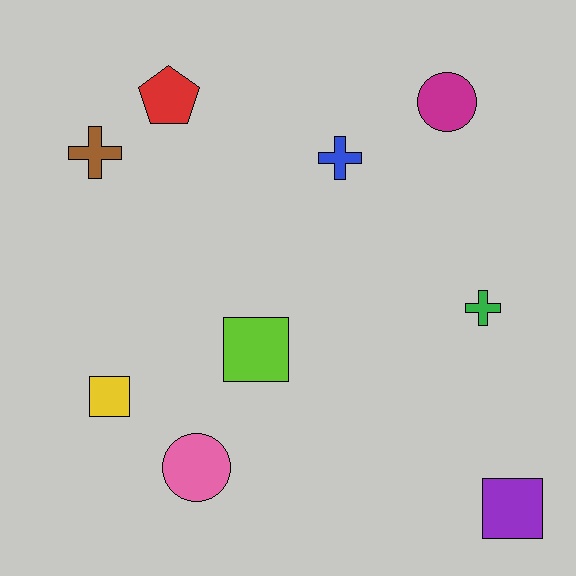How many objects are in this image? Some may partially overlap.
There are 9 objects.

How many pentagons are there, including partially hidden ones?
There is 1 pentagon.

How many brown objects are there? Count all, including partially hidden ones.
There is 1 brown object.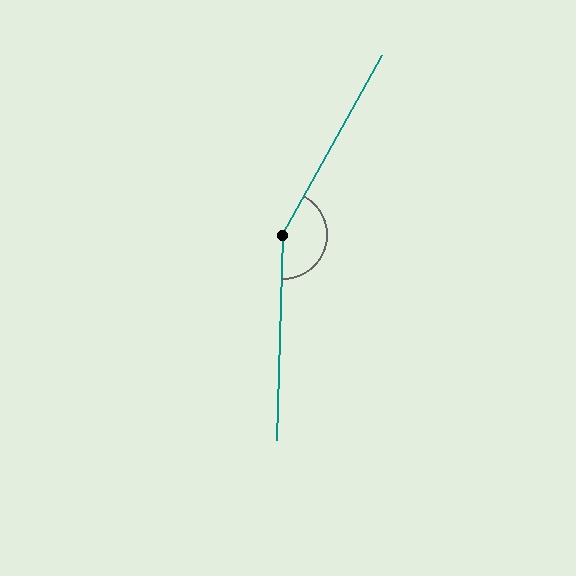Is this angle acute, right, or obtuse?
It is obtuse.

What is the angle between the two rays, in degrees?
Approximately 153 degrees.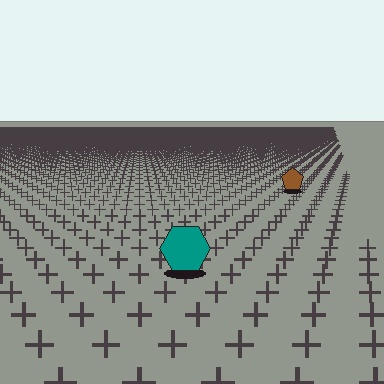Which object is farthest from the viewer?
The brown pentagon is farthest from the viewer. It appears smaller and the ground texture around it is denser.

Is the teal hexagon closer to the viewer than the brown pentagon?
Yes. The teal hexagon is closer — you can tell from the texture gradient: the ground texture is coarser near it.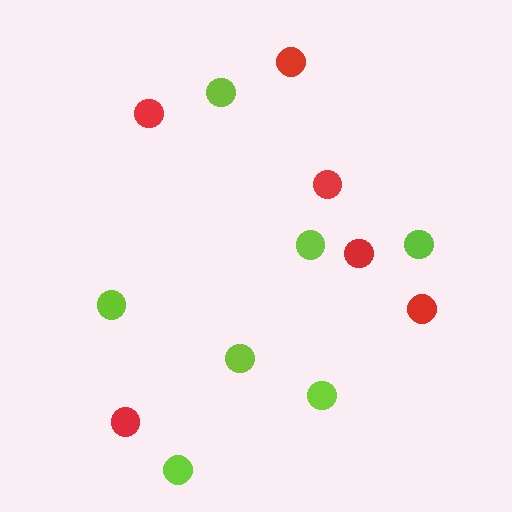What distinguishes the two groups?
There are 2 groups: one group of red circles (6) and one group of lime circles (7).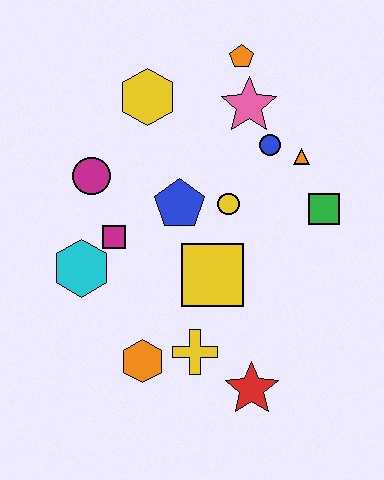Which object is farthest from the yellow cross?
The orange pentagon is farthest from the yellow cross.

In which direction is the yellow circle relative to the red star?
The yellow circle is above the red star.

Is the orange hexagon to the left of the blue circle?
Yes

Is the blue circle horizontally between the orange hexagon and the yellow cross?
No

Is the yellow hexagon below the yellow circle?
No